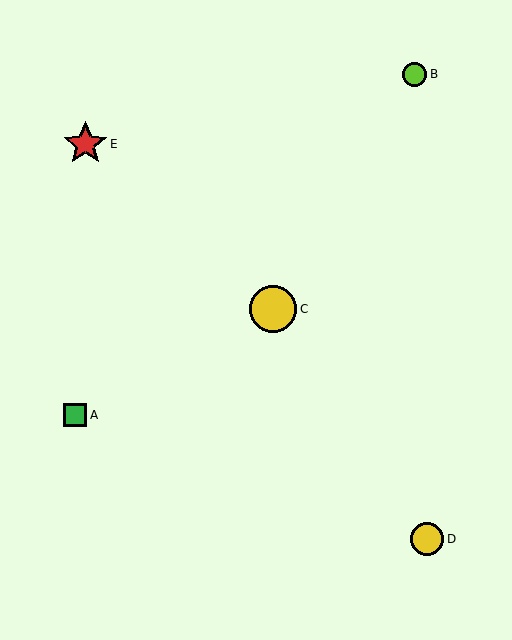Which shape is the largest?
The yellow circle (labeled C) is the largest.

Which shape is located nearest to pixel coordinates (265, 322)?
The yellow circle (labeled C) at (273, 309) is nearest to that location.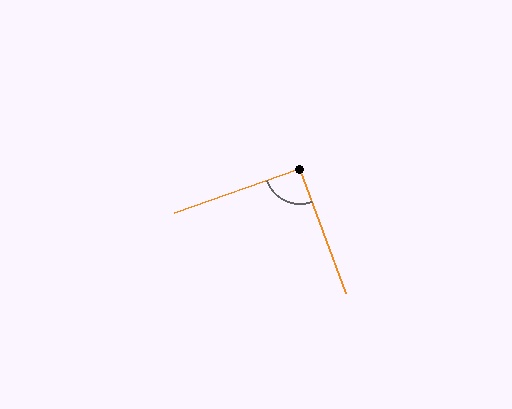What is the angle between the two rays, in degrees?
Approximately 91 degrees.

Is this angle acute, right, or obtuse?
It is approximately a right angle.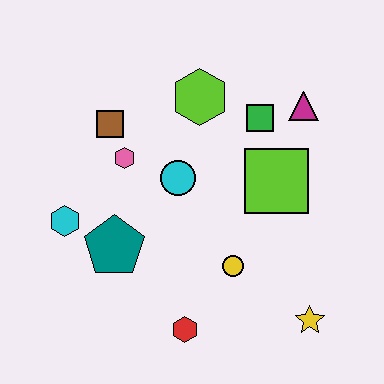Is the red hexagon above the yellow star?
No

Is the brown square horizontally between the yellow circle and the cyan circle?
No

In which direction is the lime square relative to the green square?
The lime square is below the green square.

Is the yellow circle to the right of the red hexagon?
Yes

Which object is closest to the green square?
The magenta triangle is closest to the green square.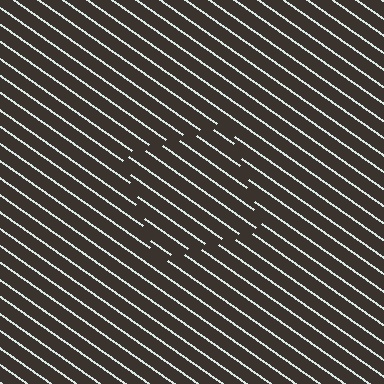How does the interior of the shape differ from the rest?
The interior of the shape contains the same grating, shifted by half a period — the contour is defined by the phase discontinuity where line-ends from the inner and outer gratings abut.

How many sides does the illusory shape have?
4 sides — the line-ends trace a square.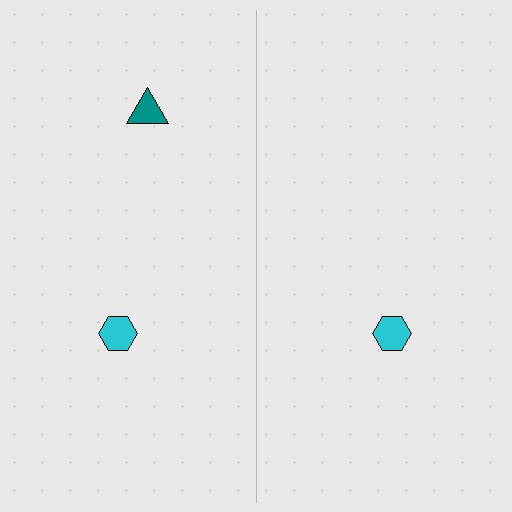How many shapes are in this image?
There are 3 shapes in this image.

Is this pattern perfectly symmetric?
No, the pattern is not perfectly symmetric. A teal triangle is missing from the right side.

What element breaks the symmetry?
A teal triangle is missing from the right side.